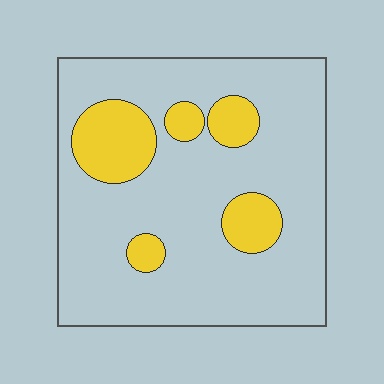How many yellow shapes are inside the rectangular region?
5.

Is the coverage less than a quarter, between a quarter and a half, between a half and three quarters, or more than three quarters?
Less than a quarter.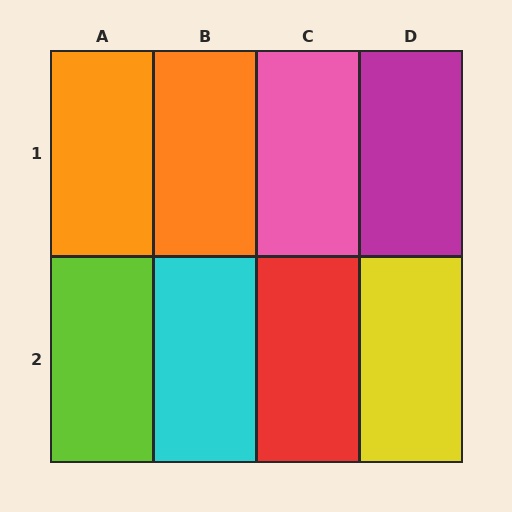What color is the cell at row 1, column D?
Magenta.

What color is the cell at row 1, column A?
Orange.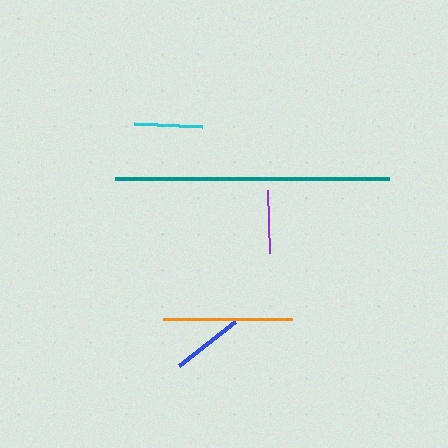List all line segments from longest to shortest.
From longest to shortest: teal, orange, blue, cyan, purple.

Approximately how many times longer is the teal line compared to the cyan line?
The teal line is approximately 4.0 times the length of the cyan line.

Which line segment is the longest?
The teal line is the longest at approximately 275 pixels.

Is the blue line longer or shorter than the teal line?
The teal line is longer than the blue line.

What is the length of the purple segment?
The purple segment is approximately 63 pixels long.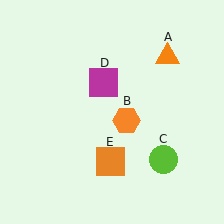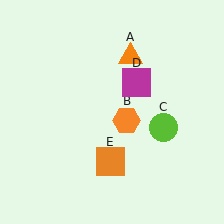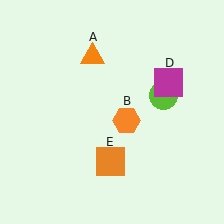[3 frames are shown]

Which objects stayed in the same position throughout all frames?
Orange hexagon (object B) and orange square (object E) remained stationary.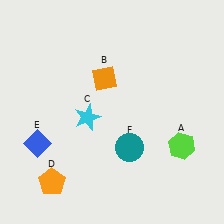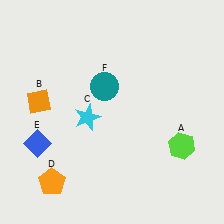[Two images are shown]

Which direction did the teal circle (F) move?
The teal circle (F) moved up.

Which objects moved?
The objects that moved are: the orange diamond (B), the teal circle (F).